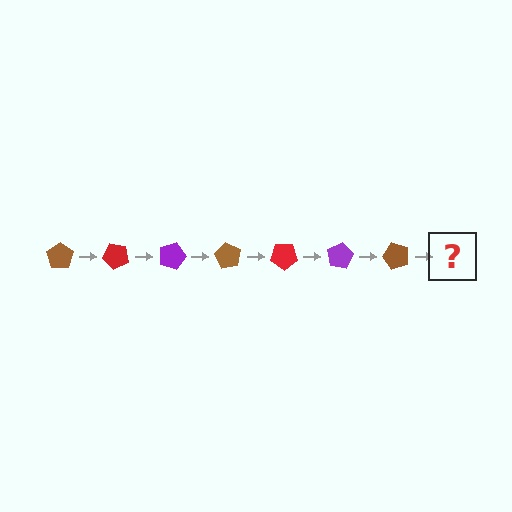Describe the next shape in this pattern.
It should be a red pentagon, rotated 315 degrees from the start.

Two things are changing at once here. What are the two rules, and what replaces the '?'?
The two rules are that it rotates 45 degrees each step and the color cycles through brown, red, and purple. The '?' should be a red pentagon, rotated 315 degrees from the start.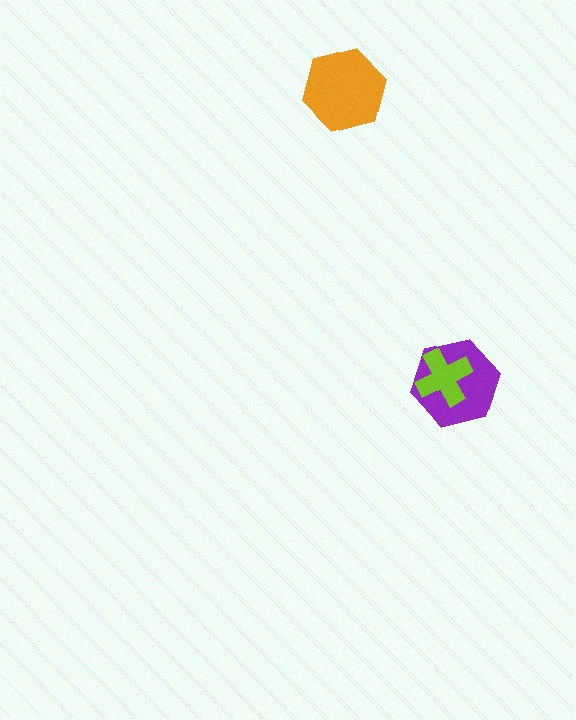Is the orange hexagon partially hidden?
No, no other shape covers it.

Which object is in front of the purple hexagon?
The lime cross is in front of the purple hexagon.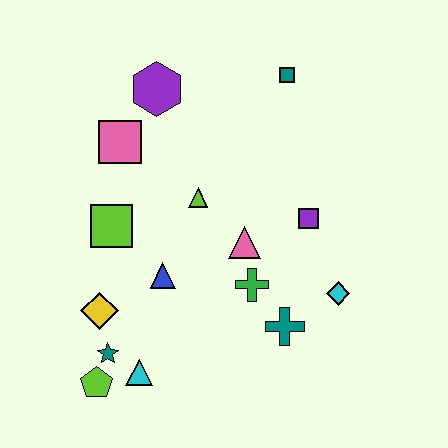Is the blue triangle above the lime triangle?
No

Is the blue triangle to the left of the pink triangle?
Yes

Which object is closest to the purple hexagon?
The pink square is closest to the purple hexagon.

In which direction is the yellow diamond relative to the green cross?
The yellow diamond is to the left of the green cross.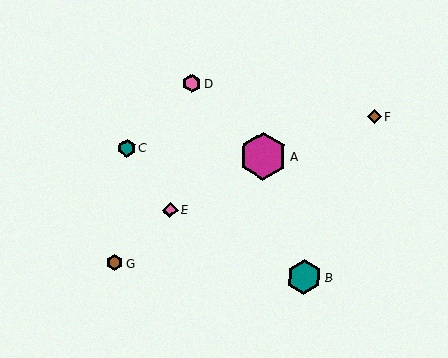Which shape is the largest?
The magenta hexagon (labeled A) is the largest.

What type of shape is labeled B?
Shape B is a teal hexagon.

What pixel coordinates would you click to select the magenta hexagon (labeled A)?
Click at (263, 156) to select the magenta hexagon A.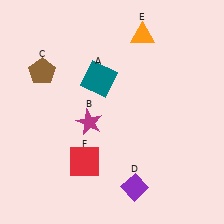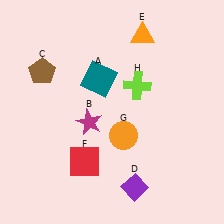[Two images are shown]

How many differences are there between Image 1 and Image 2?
There are 2 differences between the two images.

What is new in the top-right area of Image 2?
A lime cross (H) was added in the top-right area of Image 2.